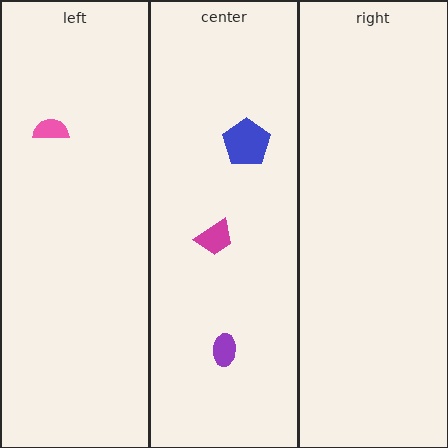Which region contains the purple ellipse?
The center region.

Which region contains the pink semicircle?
The left region.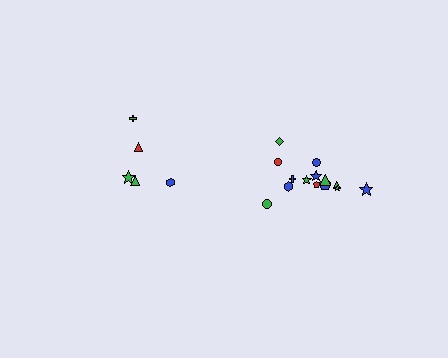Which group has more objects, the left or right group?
The right group.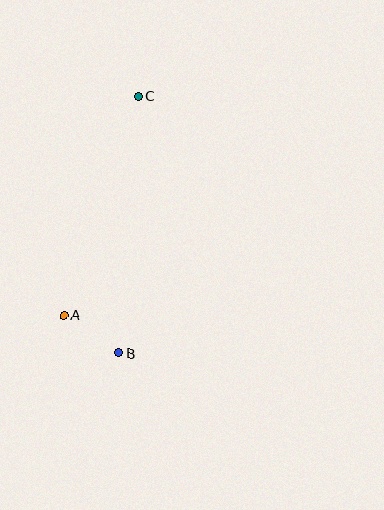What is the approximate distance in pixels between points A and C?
The distance between A and C is approximately 232 pixels.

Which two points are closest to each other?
Points A and B are closest to each other.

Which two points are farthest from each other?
Points B and C are farthest from each other.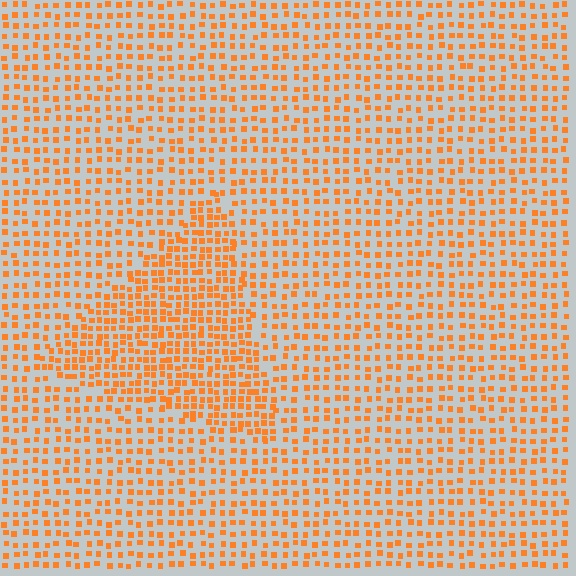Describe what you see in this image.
The image contains small orange elements arranged at two different densities. A triangle-shaped region is visible where the elements are more densely packed than the surrounding area.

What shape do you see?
I see a triangle.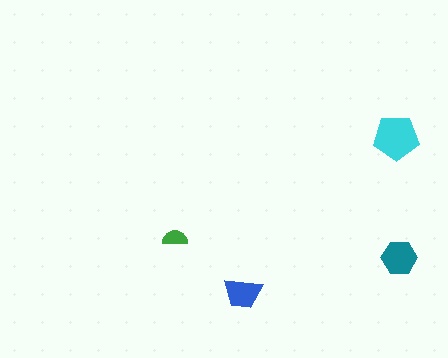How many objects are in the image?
There are 4 objects in the image.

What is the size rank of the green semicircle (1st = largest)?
4th.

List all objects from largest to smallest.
The cyan pentagon, the teal hexagon, the blue trapezoid, the green semicircle.